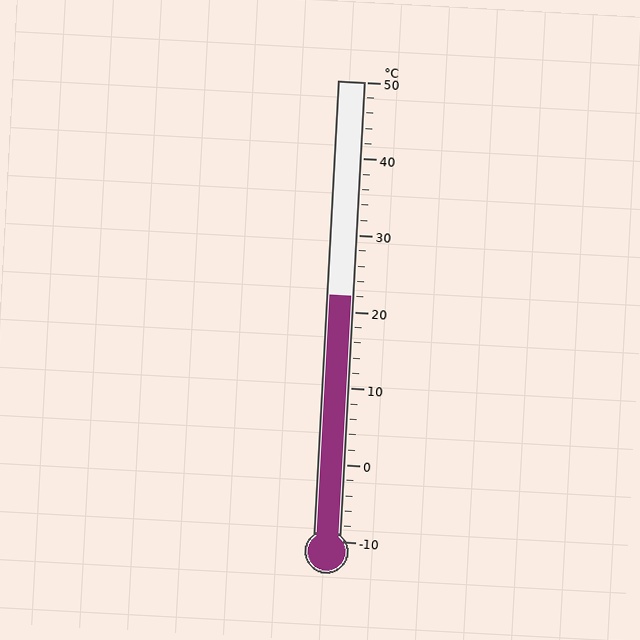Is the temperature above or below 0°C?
The temperature is above 0°C.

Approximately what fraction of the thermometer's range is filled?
The thermometer is filled to approximately 55% of its range.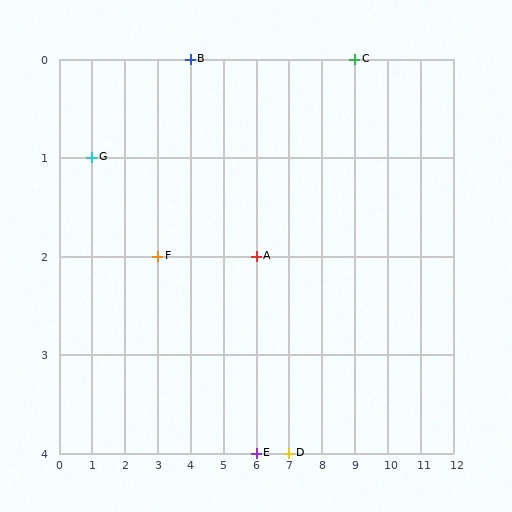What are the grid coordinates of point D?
Point D is at grid coordinates (7, 4).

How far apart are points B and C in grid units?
Points B and C are 5 columns apart.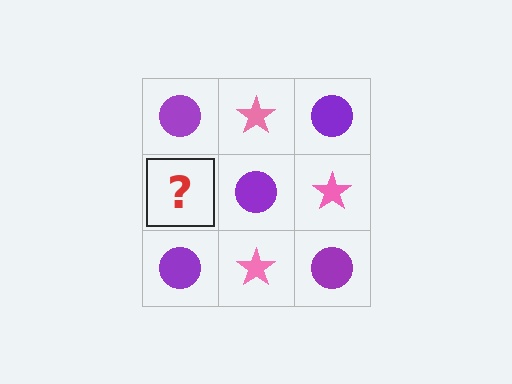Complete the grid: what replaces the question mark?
The question mark should be replaced with a pink star.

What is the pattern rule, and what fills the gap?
The rule is that it alternates purple circle and pink star in a checkerboard pattern. The gap should be filled with a pink star.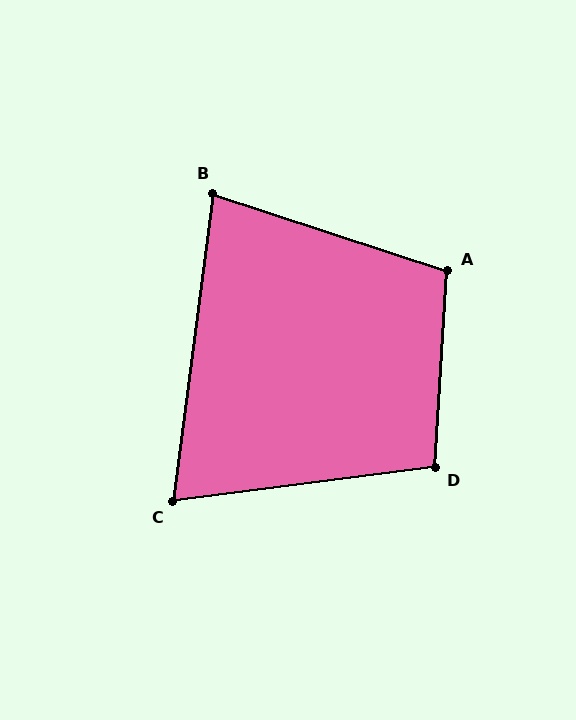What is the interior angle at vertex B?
Approximately 79 degrees (acute).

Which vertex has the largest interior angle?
A, at approximately 105 degrees.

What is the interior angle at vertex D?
Approximately 101 degrees (obtuse).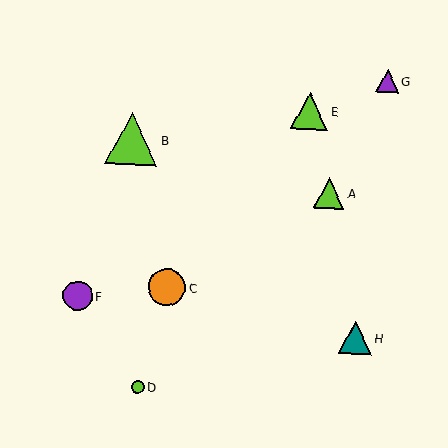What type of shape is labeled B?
Shape B is a lime triangle.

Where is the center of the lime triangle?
The center of the lime triangle is at (309, 111).